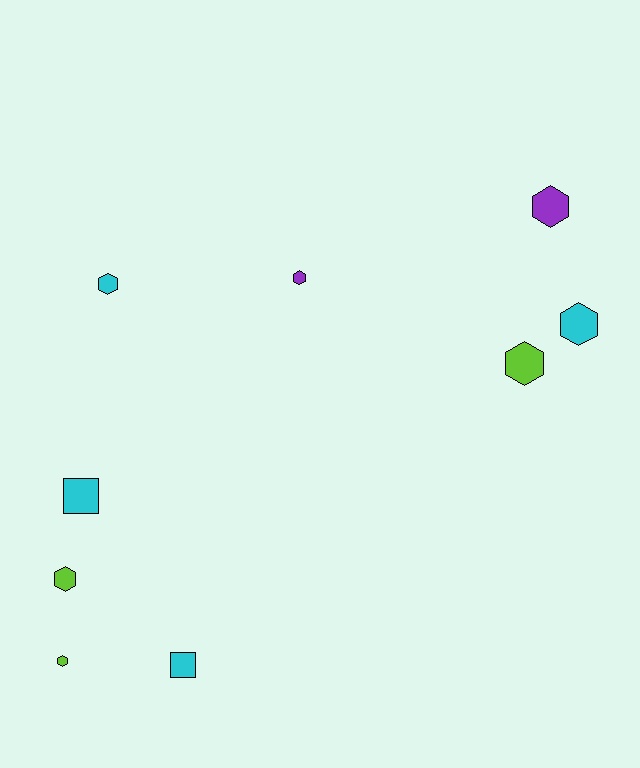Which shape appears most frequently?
Hexagon, with 7 objects.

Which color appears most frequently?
Cyan, with 4 objects.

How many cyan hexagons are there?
There are 2 cyan hexagons.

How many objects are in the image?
There are 9 objects.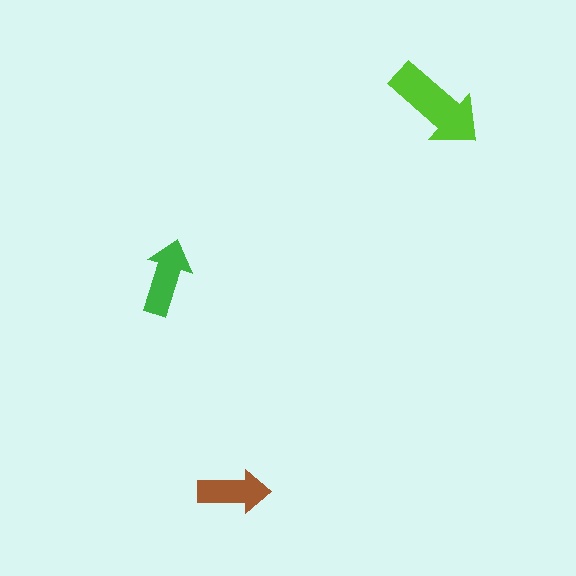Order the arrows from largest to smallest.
the lime one, the green one, the brown one.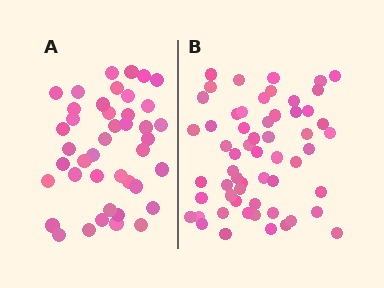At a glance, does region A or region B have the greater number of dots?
Region B (the right region) has more dots.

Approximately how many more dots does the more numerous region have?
Region B has approximately 15 more dots than region A.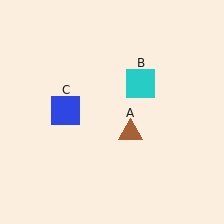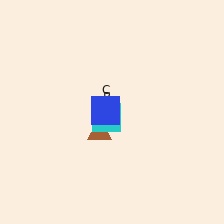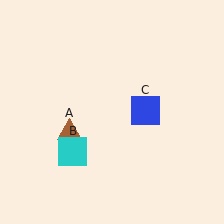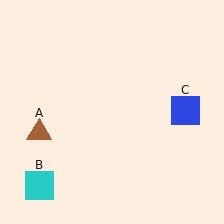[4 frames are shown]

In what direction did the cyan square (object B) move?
The cyan square (object B) moved down and to the left.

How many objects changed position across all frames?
3 objects changed position: brown triangle (object A), cyan square (object B), blue square (object C).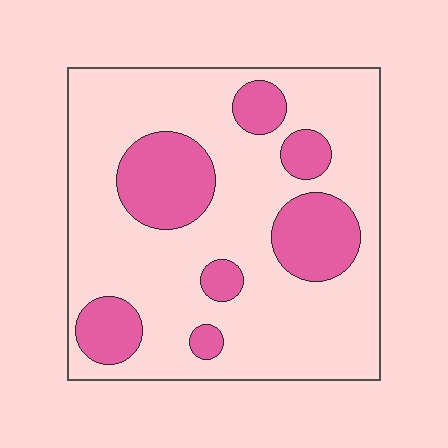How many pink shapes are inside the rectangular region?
7.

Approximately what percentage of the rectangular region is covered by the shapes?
Approximately 25%.